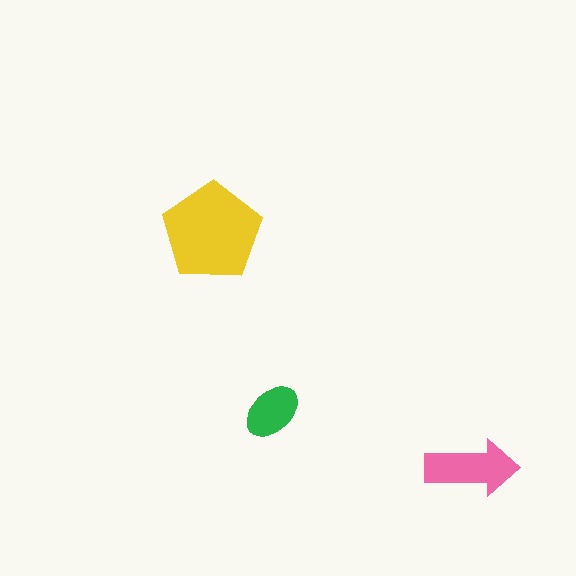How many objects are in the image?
There are 3 objects in the image.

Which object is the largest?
The yellow pentagon.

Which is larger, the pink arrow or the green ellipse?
The pink arrow.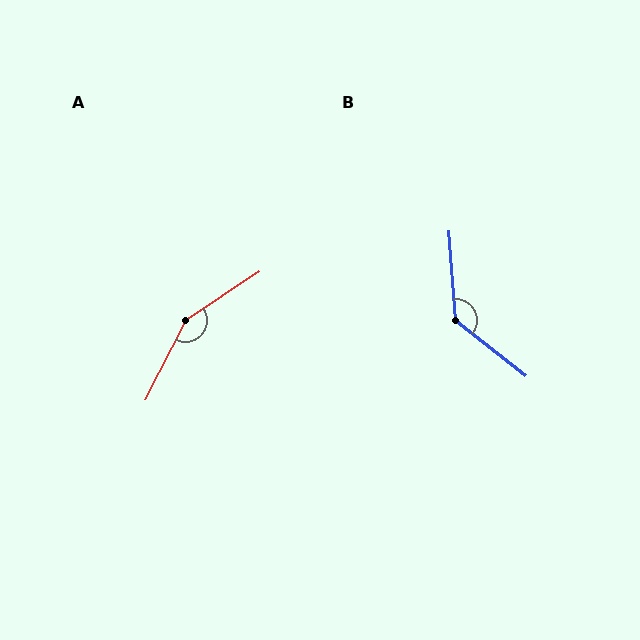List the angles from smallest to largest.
B (132°), A (150°).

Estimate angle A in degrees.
Approximately 150 degrees.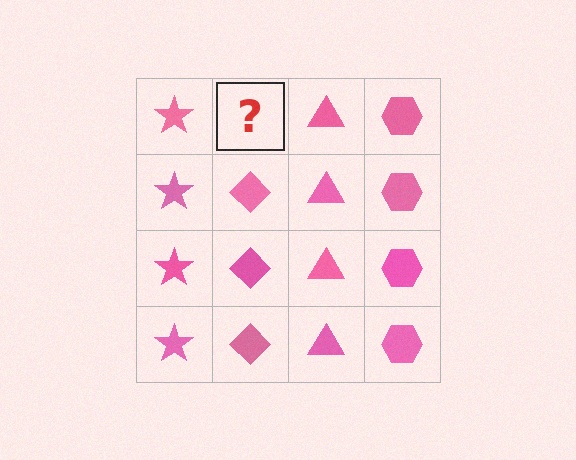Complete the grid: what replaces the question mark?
The question mark should be replaced with a pink diamond.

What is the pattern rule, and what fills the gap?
The rule is that each column has a consistent shape. The gap should be filled with a pink diamond.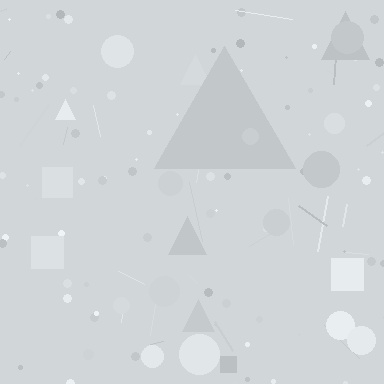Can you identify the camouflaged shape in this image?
The camouflaged shape is a triangle.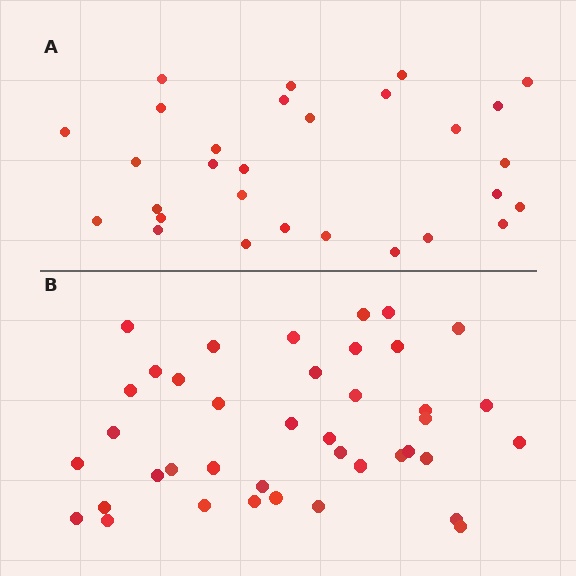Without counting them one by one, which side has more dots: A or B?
Region B (the bottom region) has more dots.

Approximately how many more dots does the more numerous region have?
Region B has roughly 12 or so more dots than region A.